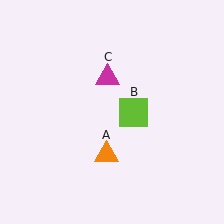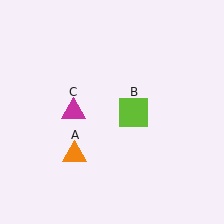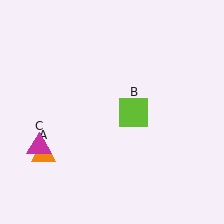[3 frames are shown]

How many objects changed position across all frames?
2 objects changed position: orange triangle (object A), magenta triangle (object C).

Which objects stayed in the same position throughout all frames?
Lime square (object B) remained stationary.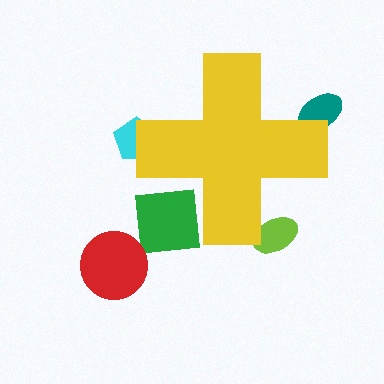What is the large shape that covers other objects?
A yellow cross.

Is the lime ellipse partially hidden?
Yes, the lime ellipse is partially hidden behind the yellow cross.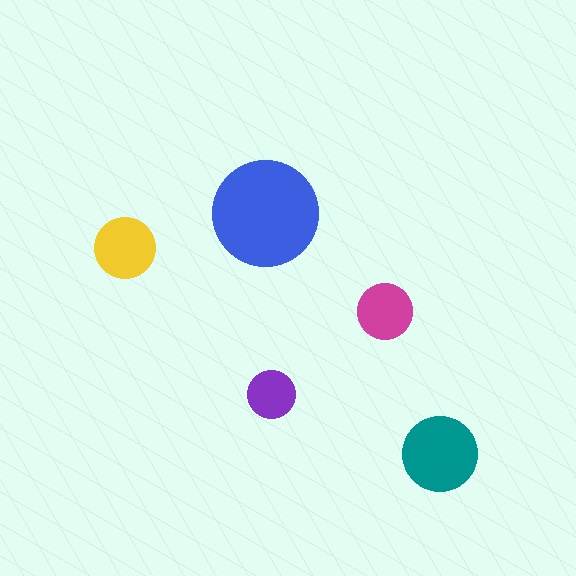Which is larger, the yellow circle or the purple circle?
The yellow one.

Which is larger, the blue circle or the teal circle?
The blue one.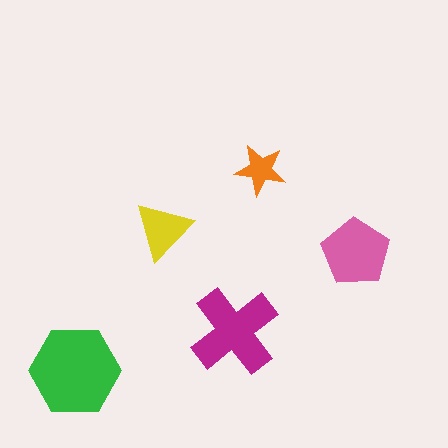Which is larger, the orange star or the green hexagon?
The green hexagon.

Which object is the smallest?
The orange star.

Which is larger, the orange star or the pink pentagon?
The pink pentagon.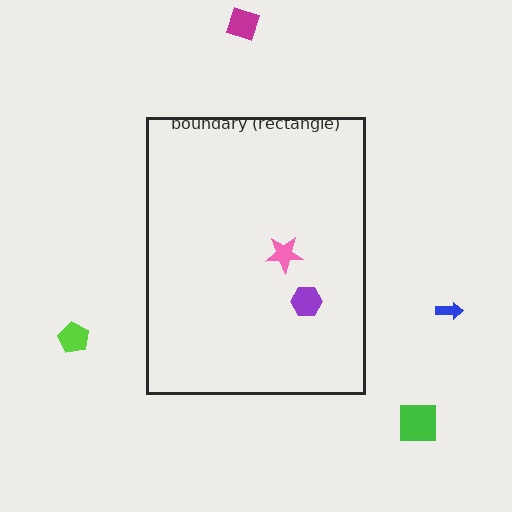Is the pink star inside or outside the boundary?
Inside.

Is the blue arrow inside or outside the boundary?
Outside.